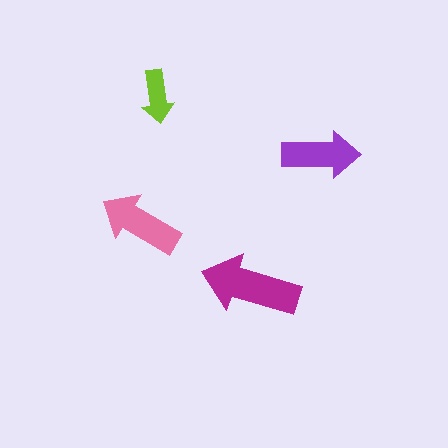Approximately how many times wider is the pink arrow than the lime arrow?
About 1.5 times wider.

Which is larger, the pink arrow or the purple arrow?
The pink one.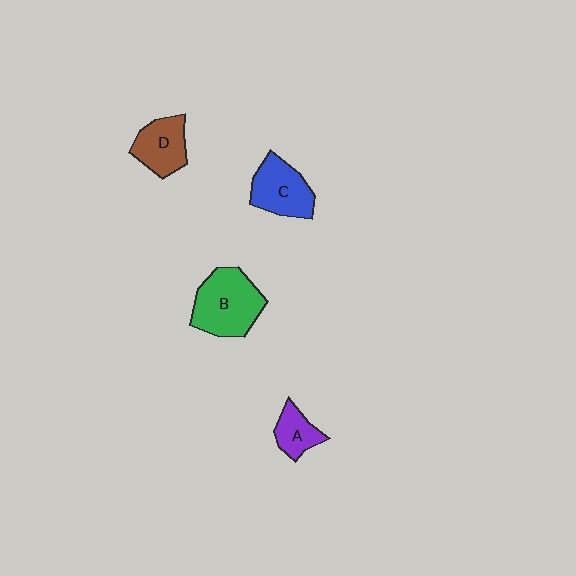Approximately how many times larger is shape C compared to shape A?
Approximately 1.7 times.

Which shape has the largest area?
Shape B (green).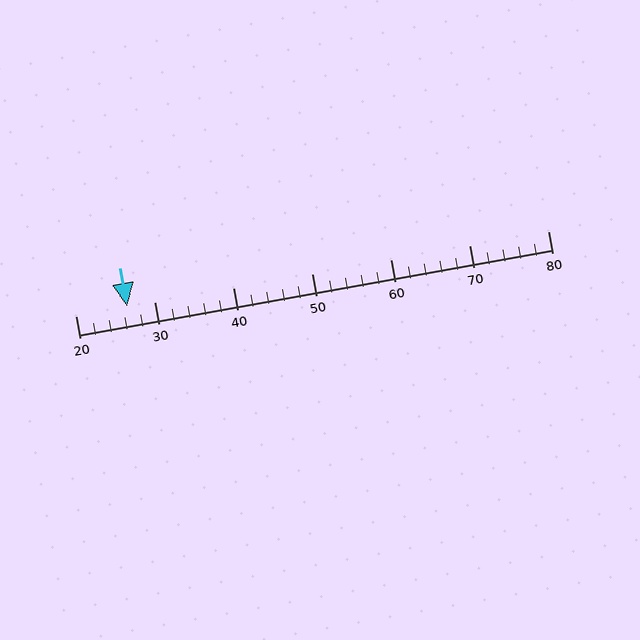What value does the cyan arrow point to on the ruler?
The cyan arrow points to approximately 26.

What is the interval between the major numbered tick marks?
The major tick marks are spaced 10 units apart.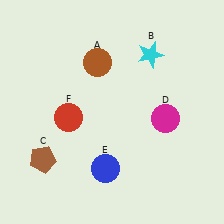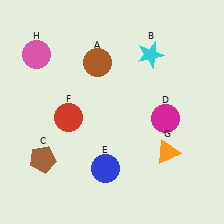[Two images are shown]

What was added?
An orange triangle (G), a pink circle (H) were added in Image 2.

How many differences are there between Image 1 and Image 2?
There are 2 differences between the two images.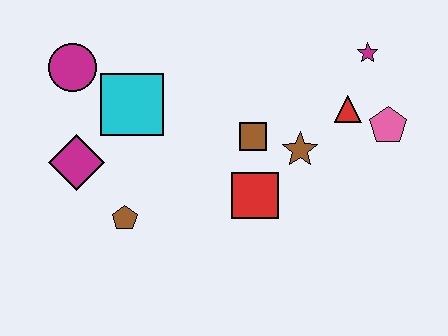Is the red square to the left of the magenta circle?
No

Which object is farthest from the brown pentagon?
The magenta star is farthest from the brown pentagon.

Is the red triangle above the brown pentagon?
Yes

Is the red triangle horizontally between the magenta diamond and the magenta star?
Yes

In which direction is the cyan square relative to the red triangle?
The cyan square is to the left of the red triangle.